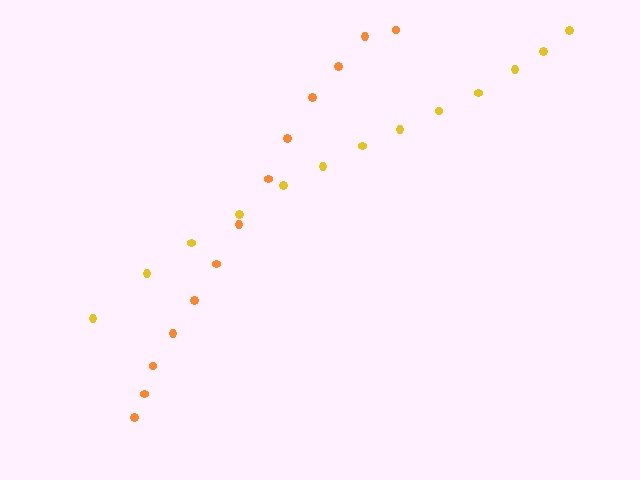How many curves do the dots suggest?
There are 2 distinct paths.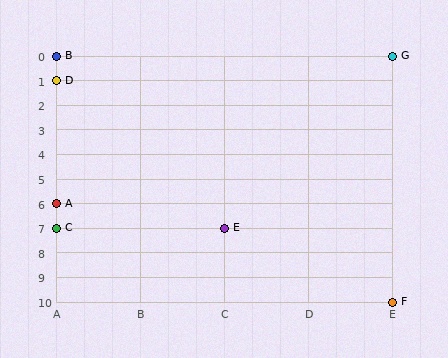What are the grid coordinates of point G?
Point G is at grid coordinates (E, 0).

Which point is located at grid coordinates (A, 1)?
Point D is at (A, 1).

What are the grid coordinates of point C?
Point C is at grid coordinates (A, 7).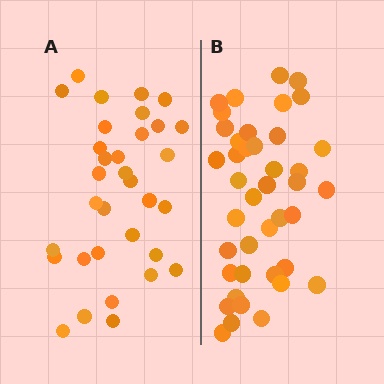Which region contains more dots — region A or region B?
Region B (the right region) has more dots.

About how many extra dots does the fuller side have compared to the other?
Region B has roughly 8 or so more dots than region A.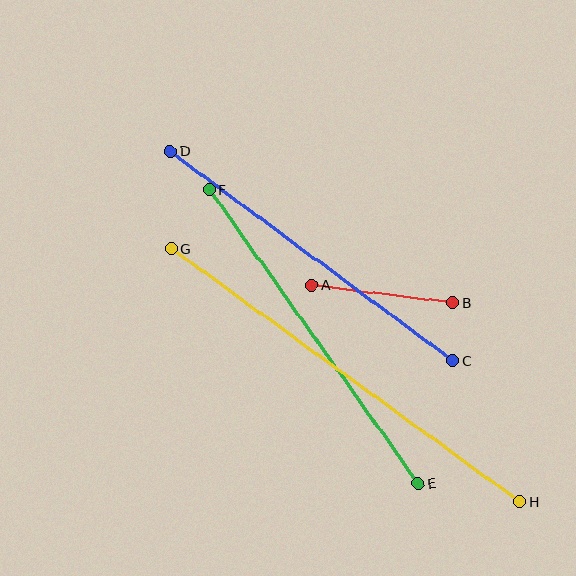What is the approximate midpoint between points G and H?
The midpoint is at approximately (345, 375) pixels.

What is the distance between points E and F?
The distance is approximately 360 pixels.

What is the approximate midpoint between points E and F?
The midpoint is at approximately (314, 337) pixels.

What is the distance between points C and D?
The distance is approximately 352 pixels.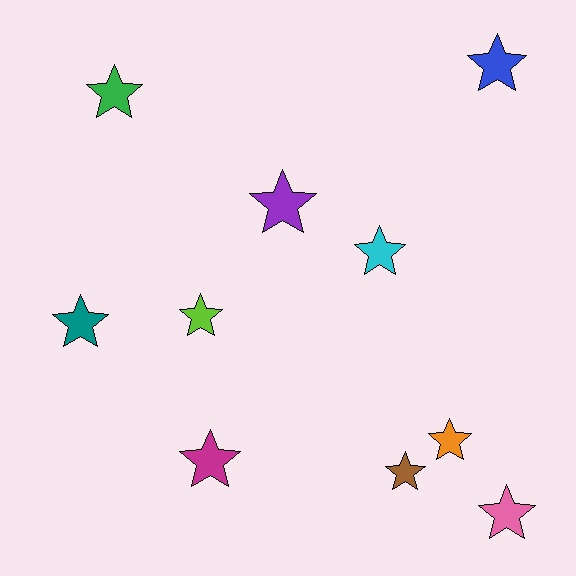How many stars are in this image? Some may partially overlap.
There are 10 stars.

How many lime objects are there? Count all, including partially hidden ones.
There is 1 lime object.